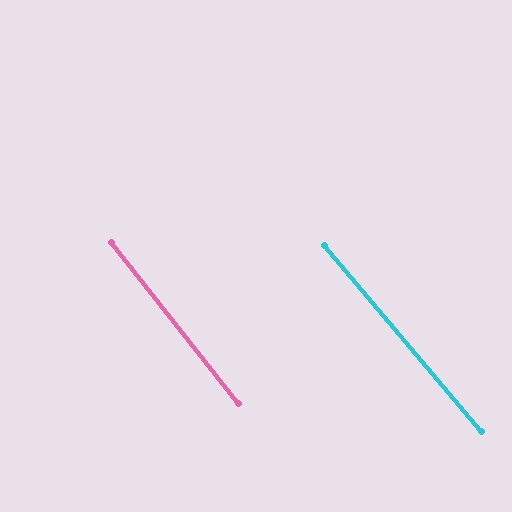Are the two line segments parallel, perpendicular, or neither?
Parallel — their directions differ by only 1.8°.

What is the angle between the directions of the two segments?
Approximately 2 degrees.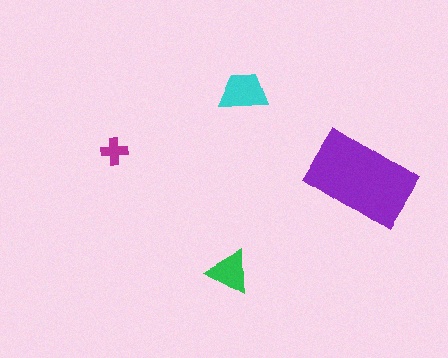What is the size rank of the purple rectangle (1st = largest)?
1st.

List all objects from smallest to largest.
The magenta cross, the green triangle, the cyan trapezoid, the purple rectangle.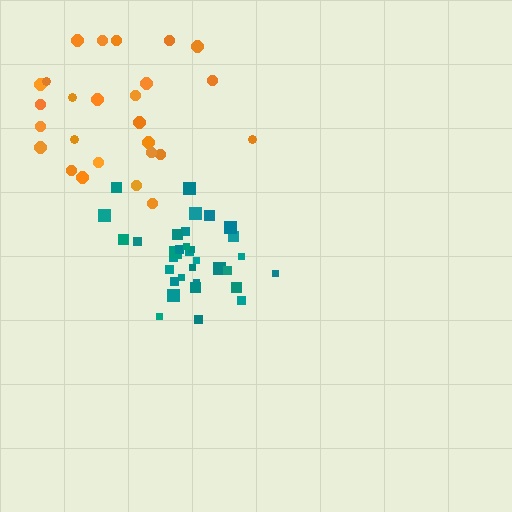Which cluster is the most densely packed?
Teal.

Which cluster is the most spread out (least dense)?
Orange.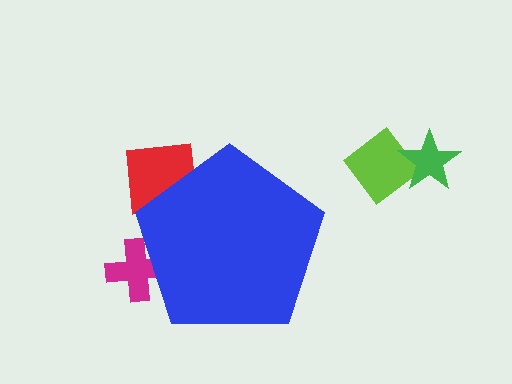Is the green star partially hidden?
No, the green star is fully visible.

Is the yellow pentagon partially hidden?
Yes, the yellow pentagon is partially hidden behind the blue pentagon.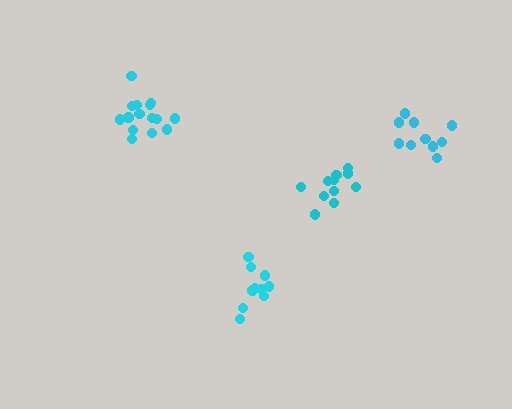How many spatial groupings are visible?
There are 4 spatial groupings.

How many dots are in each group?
Group 1: 15 dots, Group 2: 10 dots, Group 3: 11 dots, Group 4: 10 dots (46 total).